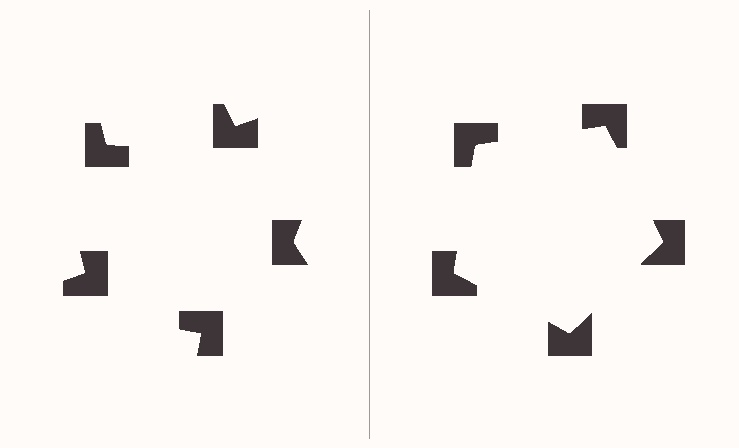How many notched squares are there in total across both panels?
10 — 5 on each side.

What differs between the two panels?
The notched squares are positioned identically on both sides; only the wedge orientations differ. On the right they align to a pentagon; on the left they are misaligned.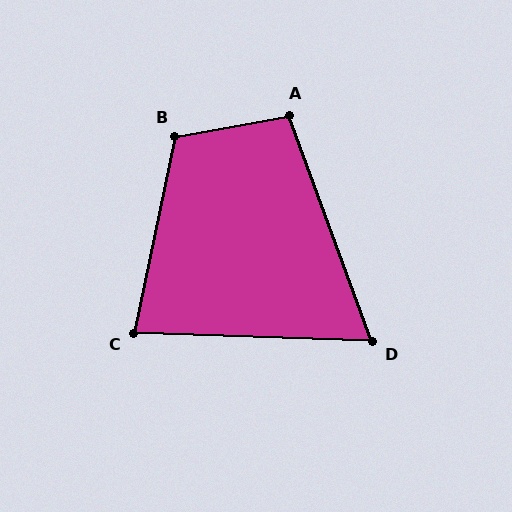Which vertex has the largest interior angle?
B, at approximately 112 degrees.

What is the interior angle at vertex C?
Approximately 80 degrees (acute).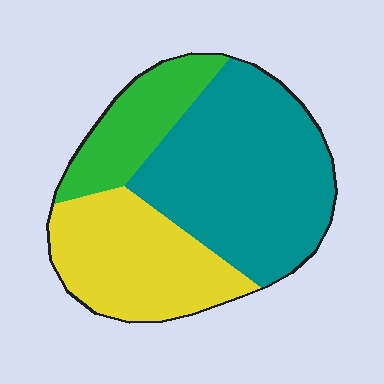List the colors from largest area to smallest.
From largest to smallest: teal, yellow, green.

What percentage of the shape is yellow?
Yellow covers about 30% of the shape.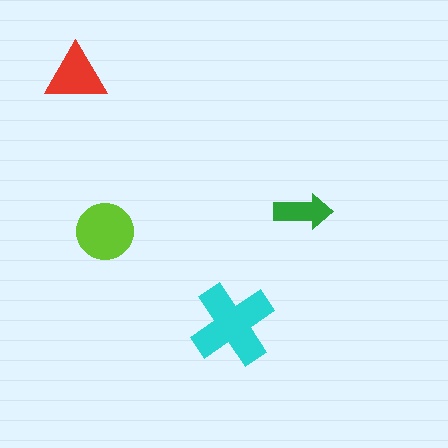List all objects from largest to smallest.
The cyan cross, the lime circle, the red triangle, the green arrow.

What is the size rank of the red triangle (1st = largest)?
3rd.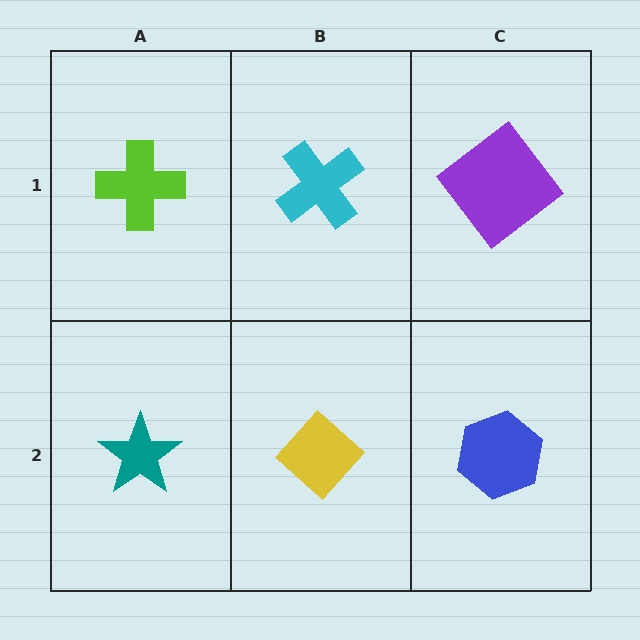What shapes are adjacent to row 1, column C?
A blue hexagon (row 2, column C), a cyan cross (row 1, column B).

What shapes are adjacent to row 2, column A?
A lime cross (row 1, column A), a yellow diamond (row 2, column B).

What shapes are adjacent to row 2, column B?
A cyan cross (row 1, column B), a teal star (row 2, column A), a blue hexagon (row 2, column C).